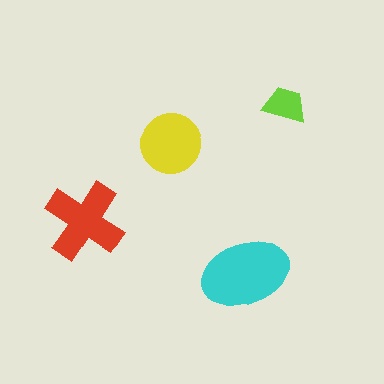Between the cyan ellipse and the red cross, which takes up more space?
The cyan ellipse.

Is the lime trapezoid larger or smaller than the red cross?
Smaller.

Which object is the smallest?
The lime trapezoid.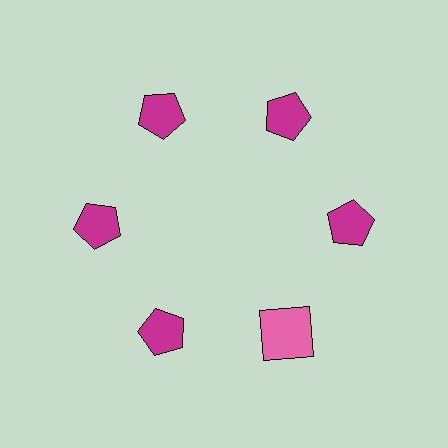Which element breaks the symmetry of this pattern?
The pink square at roughly the 5 o'clock position breaks the symmetry. All other shapes are magenta pentagons.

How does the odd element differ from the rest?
It differs in both color (pink instead of magenta) and shape (square instead of pentagon).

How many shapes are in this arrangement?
There are 6 shapes arranged in a ring pattern.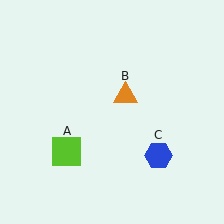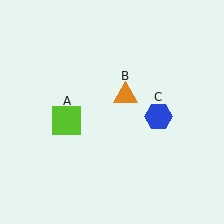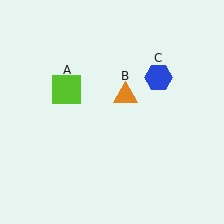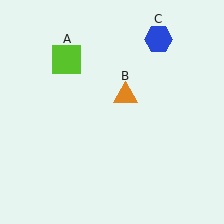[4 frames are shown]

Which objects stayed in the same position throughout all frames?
Orange triangle (object B) remained stationary.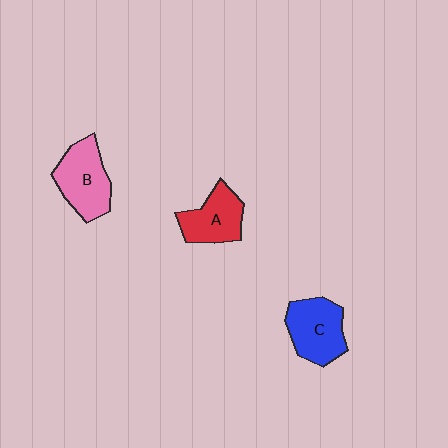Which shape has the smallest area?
Shape A (red).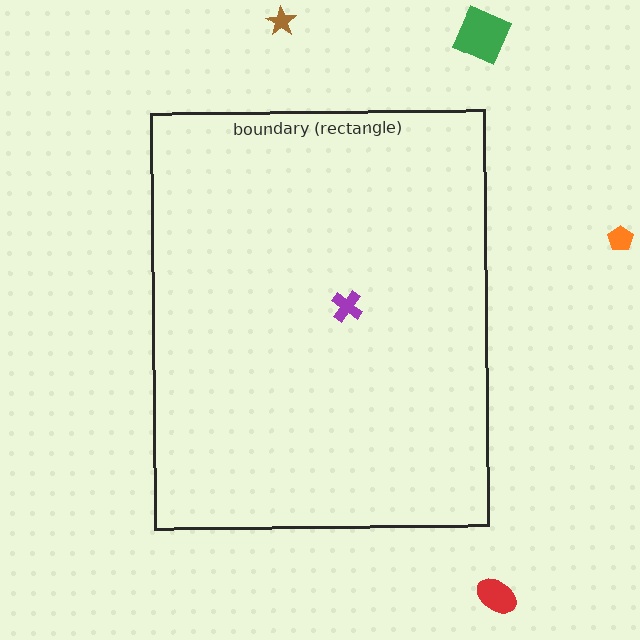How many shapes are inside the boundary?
1 inside, 4 outside.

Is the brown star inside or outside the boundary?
Outside.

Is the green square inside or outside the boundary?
Outside.